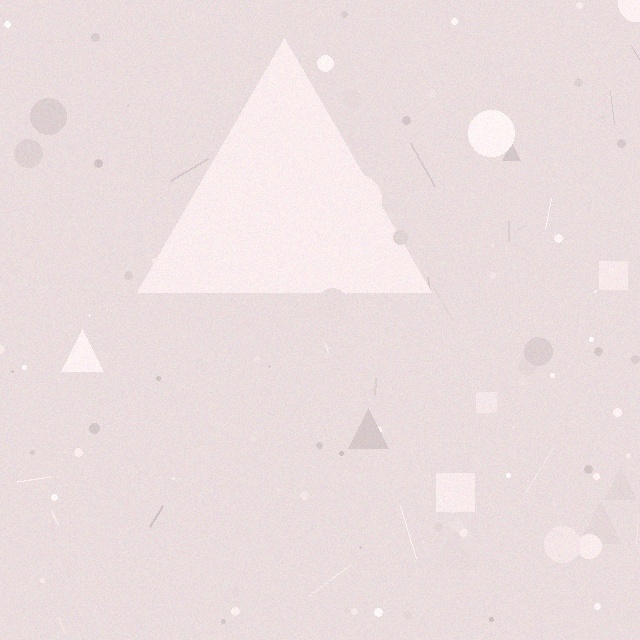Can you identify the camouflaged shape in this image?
The camouflaged shape is a triangle.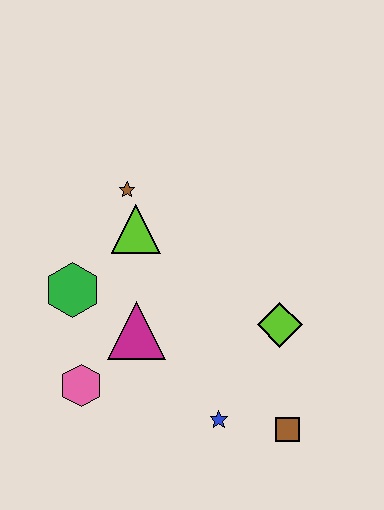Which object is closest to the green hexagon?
The magenta triangle is closest to the green hexagon.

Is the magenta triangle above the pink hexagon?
Yes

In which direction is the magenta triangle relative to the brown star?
The magenta triangle is below the brown star.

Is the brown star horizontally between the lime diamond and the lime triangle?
No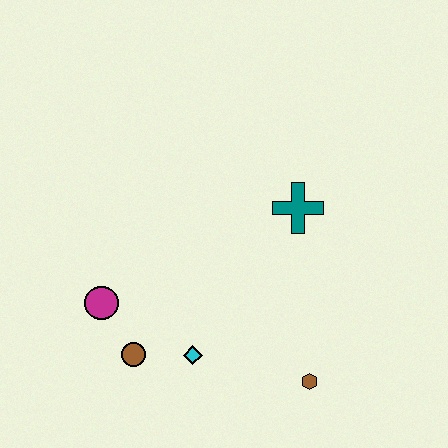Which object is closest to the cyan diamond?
The brown circle is closest to the cyan diamond.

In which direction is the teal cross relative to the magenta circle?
The teal cross is to the right of the magenta circle.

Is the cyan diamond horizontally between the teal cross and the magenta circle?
Yes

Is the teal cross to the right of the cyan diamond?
Yes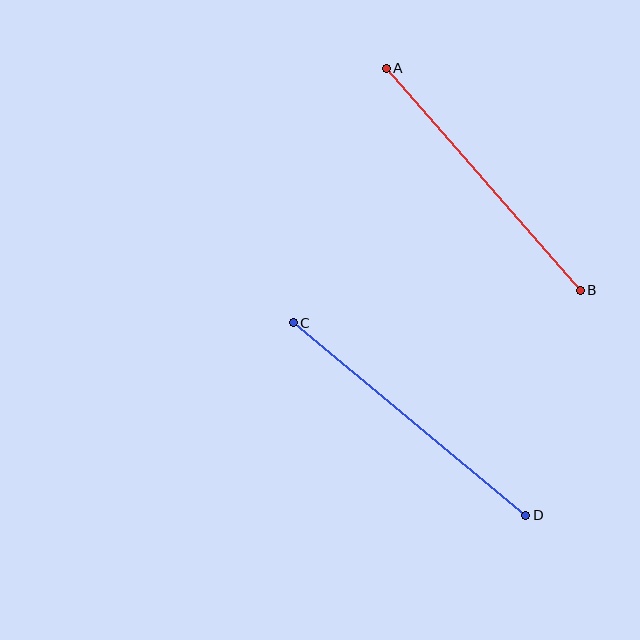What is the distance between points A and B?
The distance is approximately 295 pixels.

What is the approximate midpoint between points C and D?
The midpoint is at approximately (409, 419) pixels.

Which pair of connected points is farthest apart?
Points C and D are farthest apart.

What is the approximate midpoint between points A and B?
The midpoint is at approximately (483, 179) pixels.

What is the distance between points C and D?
The distance is approximately 302 pixels.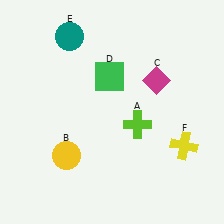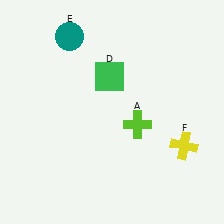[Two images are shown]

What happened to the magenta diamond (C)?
The magenta diamond (C) was removed in Image 2. It was in the top-right area of Image 1.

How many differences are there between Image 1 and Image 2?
There are 2 differences between the two images.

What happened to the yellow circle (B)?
The yellow circle (B) was removed in Image 2. It was in the bottom-left area of Image 1.